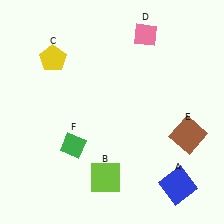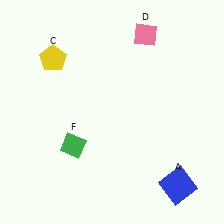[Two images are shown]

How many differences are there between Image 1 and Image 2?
There are 2 differences between the two images.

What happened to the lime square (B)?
The lime square (B) was removed in Image 2. It was in the bottom-left area of Image 1.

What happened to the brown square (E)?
The brown square (E) was removed in Image 2. It was in the bottom-right area of Image 1.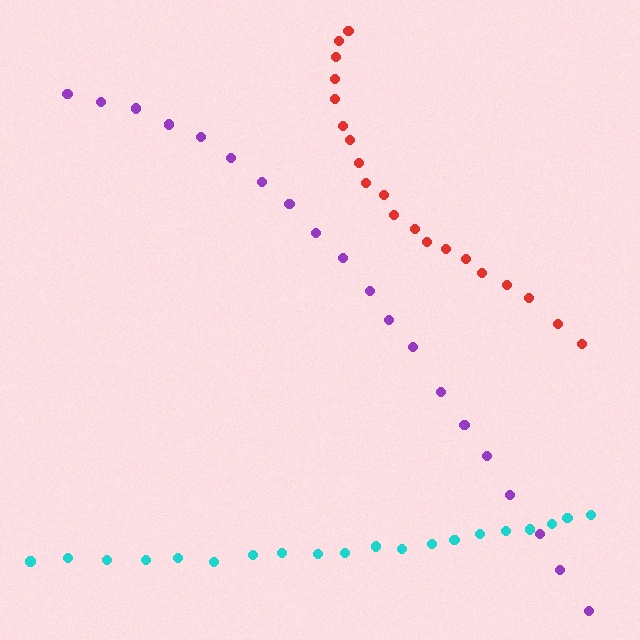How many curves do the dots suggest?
There are 3 distinct paths.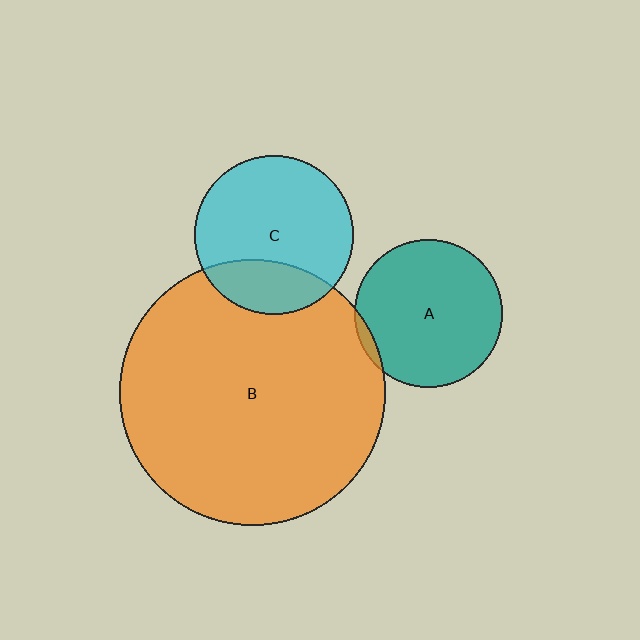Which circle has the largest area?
Circle B (orange).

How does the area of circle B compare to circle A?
Approximately 3.2 times.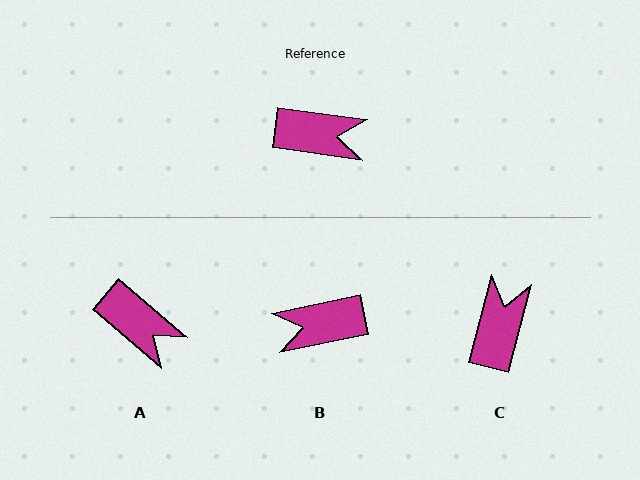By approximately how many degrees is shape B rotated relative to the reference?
Approximately 160 degrees clockwise.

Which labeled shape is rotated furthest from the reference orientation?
B, about 160 degrees away.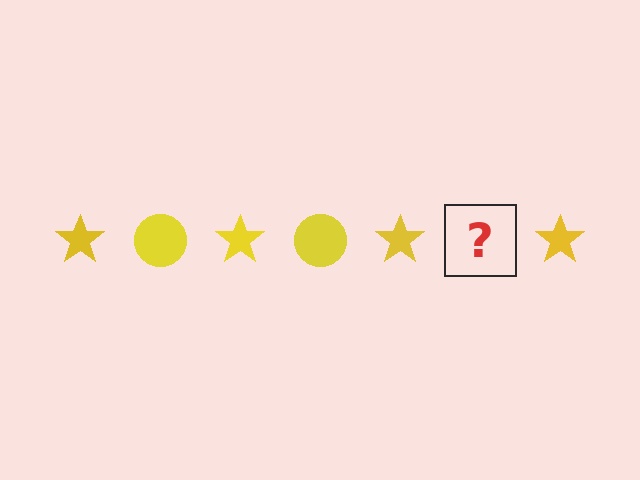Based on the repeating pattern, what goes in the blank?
The blank should be a yellow circle.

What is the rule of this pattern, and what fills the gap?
The rule is that the pattern cycles through star, circle shapes in yellow. The gap should be filled with a yellow circle.